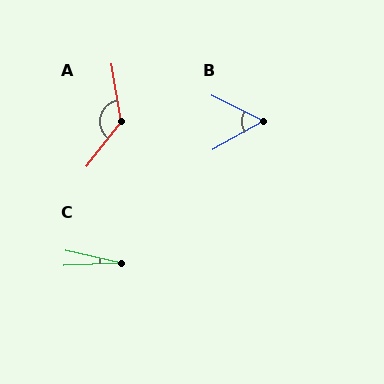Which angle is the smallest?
C, at approximately 15 degrees.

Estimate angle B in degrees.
Approximately 56 degrees.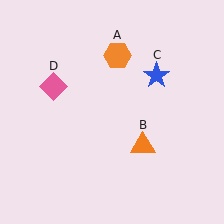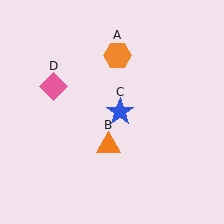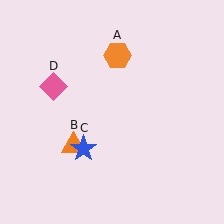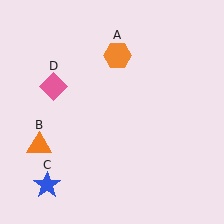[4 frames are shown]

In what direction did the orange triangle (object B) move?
The orange triangle (object B) moved left.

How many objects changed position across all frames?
2 objects changed position: orange triangle (object B), blue star (object C).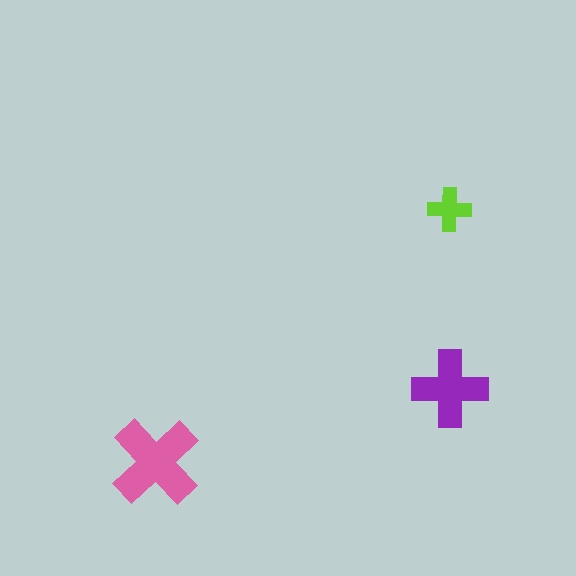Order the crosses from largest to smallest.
the pink one, the purple one, the lime one.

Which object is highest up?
The lime cross is topmost.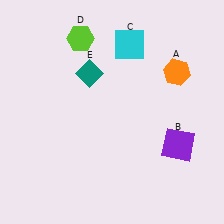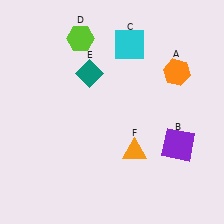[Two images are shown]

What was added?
An orange triangle (F) was added in Image 2.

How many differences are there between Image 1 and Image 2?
There is 1 difference between the two images.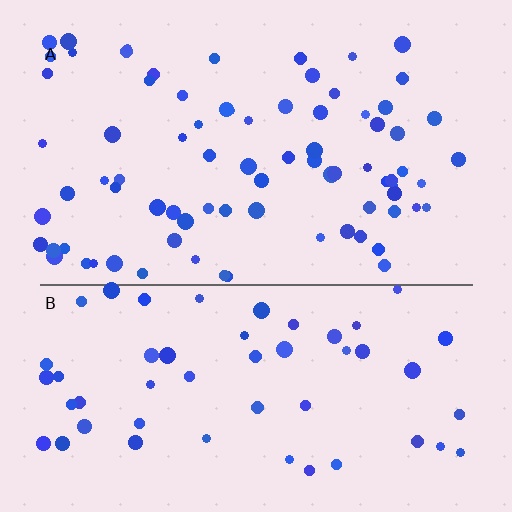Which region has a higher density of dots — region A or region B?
A (the top).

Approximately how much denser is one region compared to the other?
Approximately 1.5× — region A over region B.